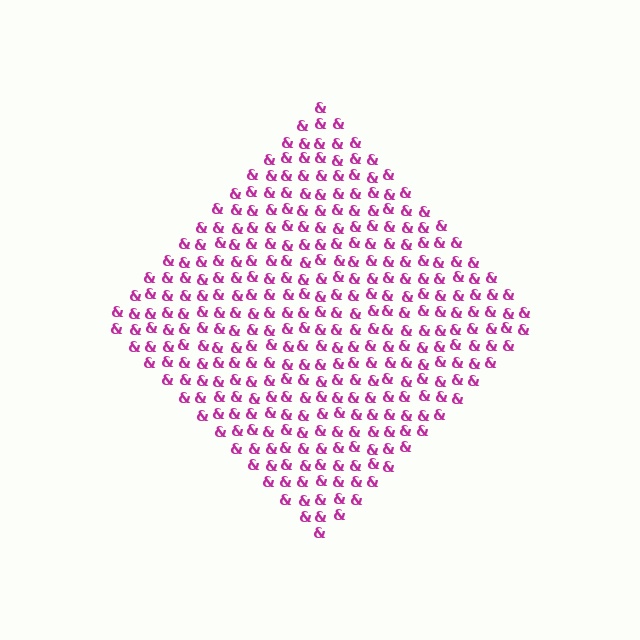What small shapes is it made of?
It is made of small ampersands.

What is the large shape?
The large shape is a diamond.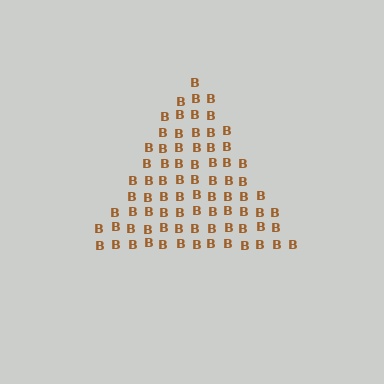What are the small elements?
The small elements are letter B's.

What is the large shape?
The large shape is a triangle.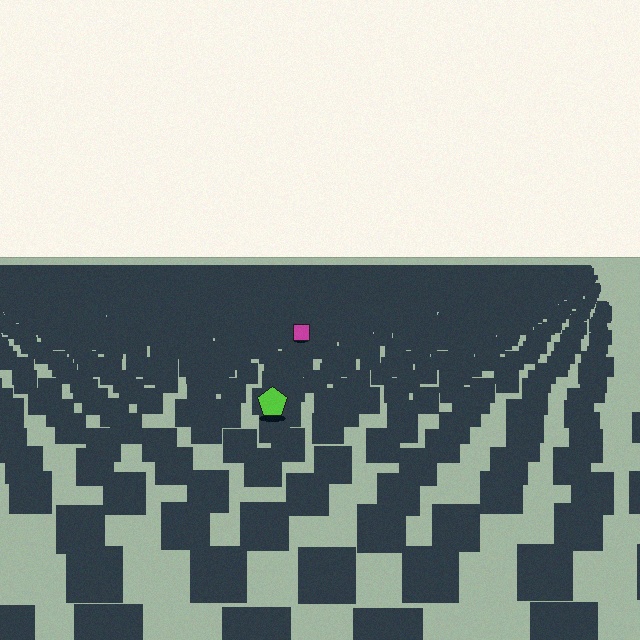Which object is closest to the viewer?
The lime pentagon is closest. The texture marks near it are larger and more spread out.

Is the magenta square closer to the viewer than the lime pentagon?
No. The lime pentagon is closer — you can tell from the texture gradient: the ground texture is coarser near it.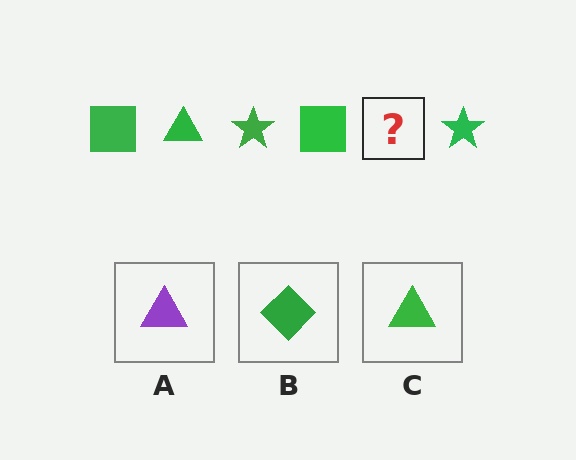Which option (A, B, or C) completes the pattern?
C.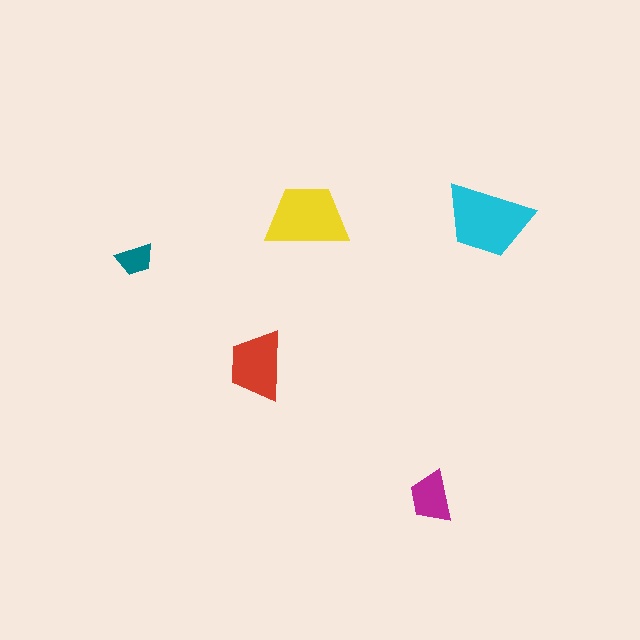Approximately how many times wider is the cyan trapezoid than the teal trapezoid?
About 2.5 times wider.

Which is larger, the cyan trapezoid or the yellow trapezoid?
The cyan one.